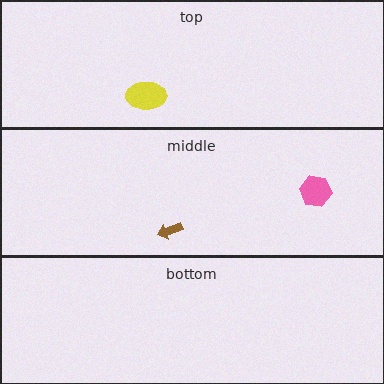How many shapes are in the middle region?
2.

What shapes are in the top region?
The yellow ellipse.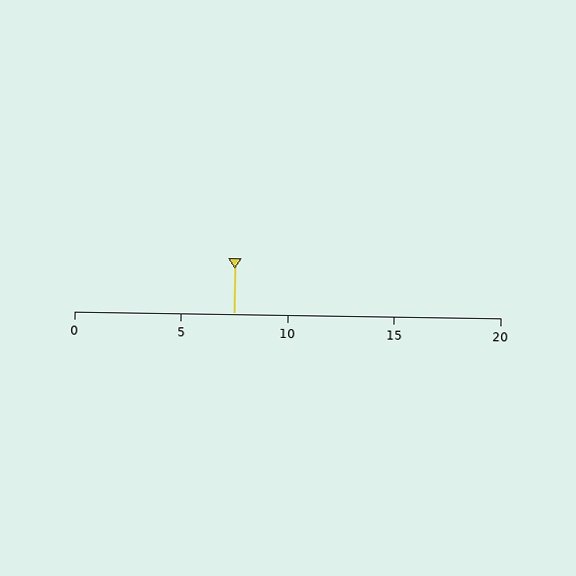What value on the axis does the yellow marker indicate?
The marker indicates approximately 7.5.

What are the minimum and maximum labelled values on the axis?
The axis runs from 0 to 20.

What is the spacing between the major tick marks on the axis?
The major ticks are spaced 5 apart.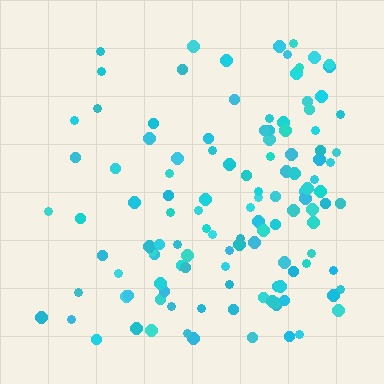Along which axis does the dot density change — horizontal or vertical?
Horizontal.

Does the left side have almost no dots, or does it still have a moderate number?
Still a moderate number, just noticeably fewer than the right.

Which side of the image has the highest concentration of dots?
The right.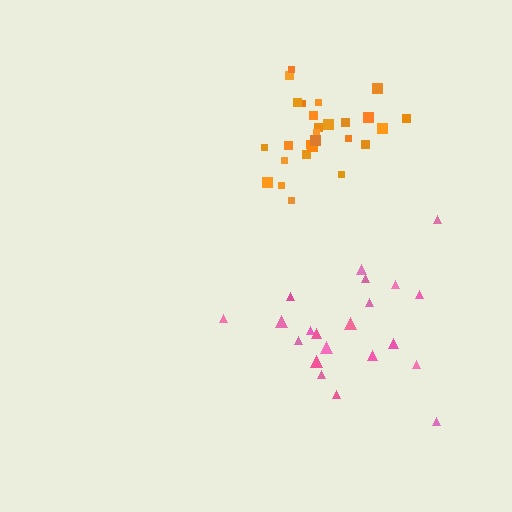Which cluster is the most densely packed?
Orange.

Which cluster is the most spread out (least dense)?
Pink.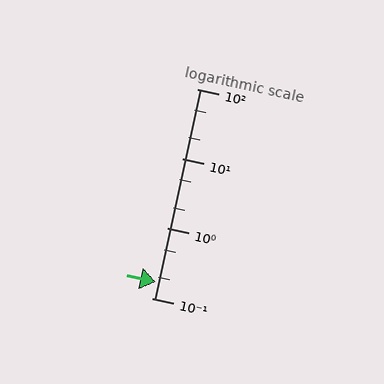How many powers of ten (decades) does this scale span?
The scale spans 3 decades, from 0.1 to 100.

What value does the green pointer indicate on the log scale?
The pointer indicates approximately 0.17.